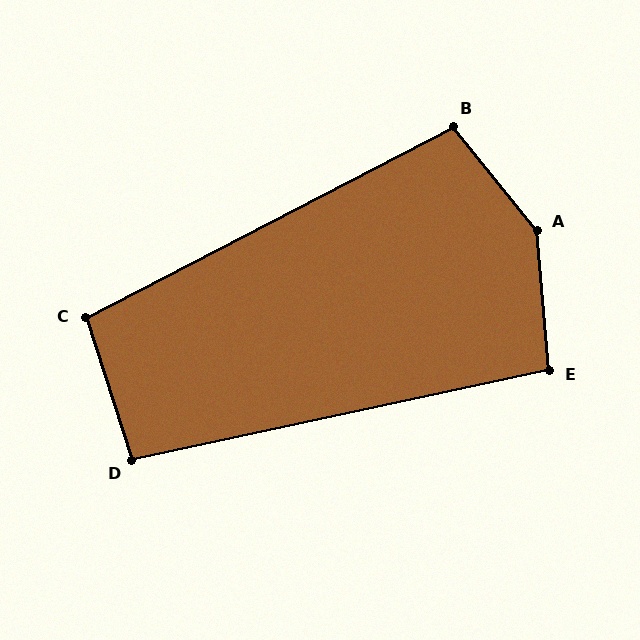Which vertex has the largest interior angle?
A, at approximately 146 degrees.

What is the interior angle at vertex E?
Approximately 97 degrees (obtuse).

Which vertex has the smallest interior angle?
D, at approximately 96 degrees.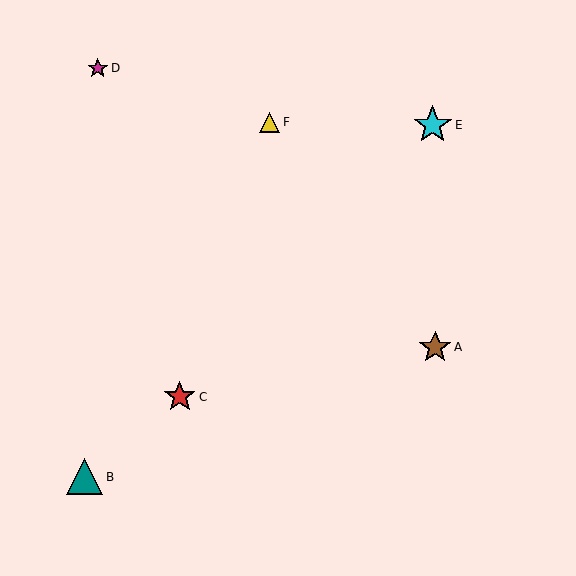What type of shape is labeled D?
Shape D is a magenta star.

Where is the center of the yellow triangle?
The center of the yellow triangle is at (270, 122).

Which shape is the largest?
The cyan star (labeled E) is the largest.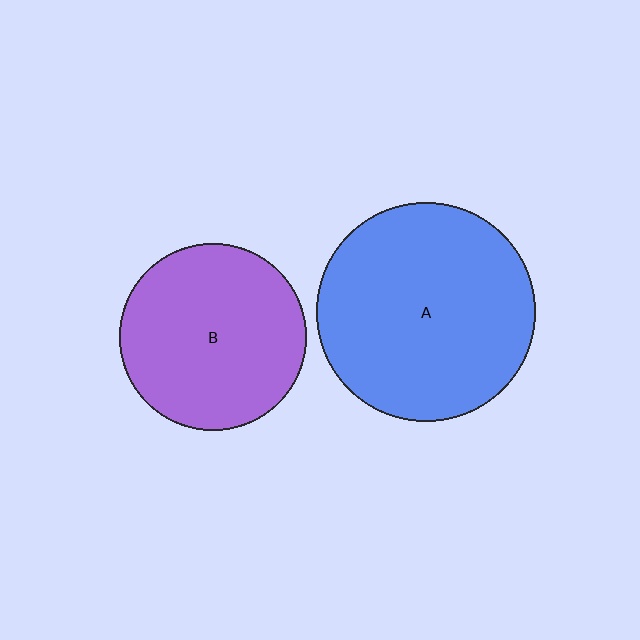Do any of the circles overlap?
No, none of the circles overlap.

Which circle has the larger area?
Circle A (blue).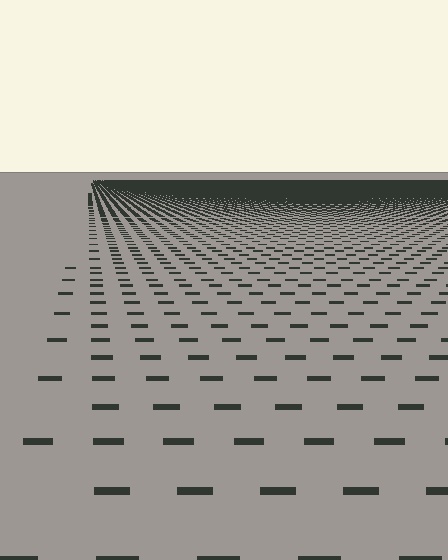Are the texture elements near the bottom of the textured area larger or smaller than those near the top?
Larger. Near the bottom, elements are closer to the viewer and appear at a bigger on-screen size.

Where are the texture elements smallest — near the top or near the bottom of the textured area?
Near the top.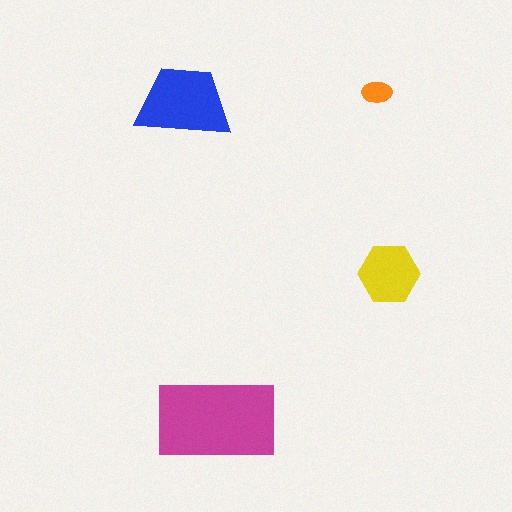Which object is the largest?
The magenta rectangle.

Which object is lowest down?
The magenta rectangle is bottommost.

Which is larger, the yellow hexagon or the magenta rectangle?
The magenta rectangle.